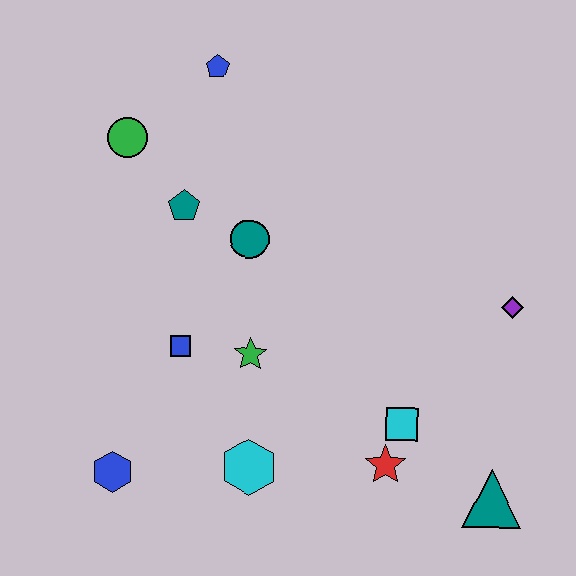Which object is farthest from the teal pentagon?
The teal triangle is farthest from the teal pentagon.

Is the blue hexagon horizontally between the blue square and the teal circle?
No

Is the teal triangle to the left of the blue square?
No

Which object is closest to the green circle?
The teal pentagon is closest to the green circle.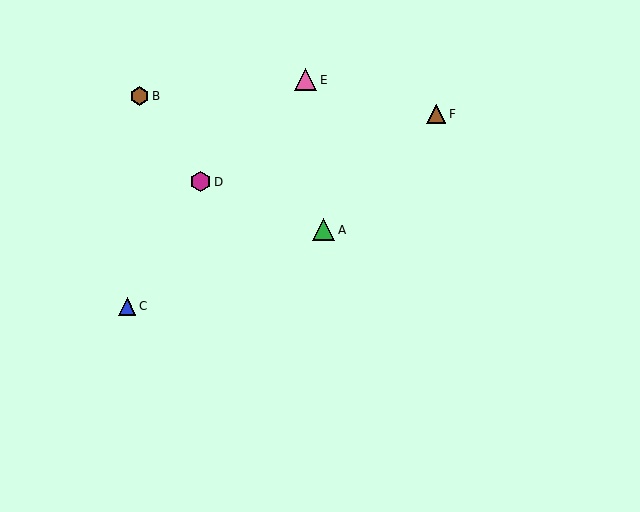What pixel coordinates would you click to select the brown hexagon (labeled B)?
Click at (140, 96) to select the brown hexagon B.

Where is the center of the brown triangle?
The center of the brown triangle is at (436, 114).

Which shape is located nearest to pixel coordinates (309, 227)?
The green triangle (labeled A) at (324, 230) is nearest to that location.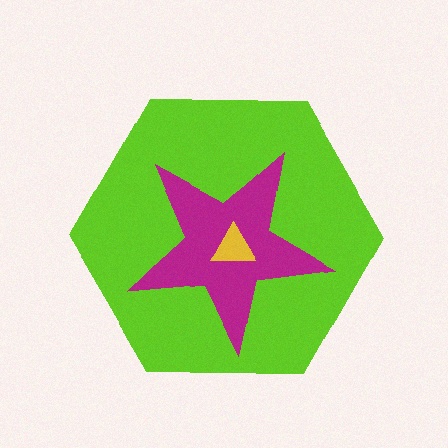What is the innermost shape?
The yellow triangle.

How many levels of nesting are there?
3.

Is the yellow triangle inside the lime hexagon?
Yes.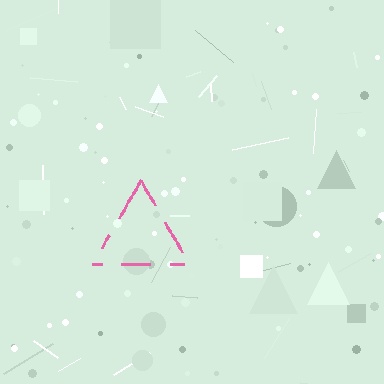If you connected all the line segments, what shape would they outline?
They would outline a triangle.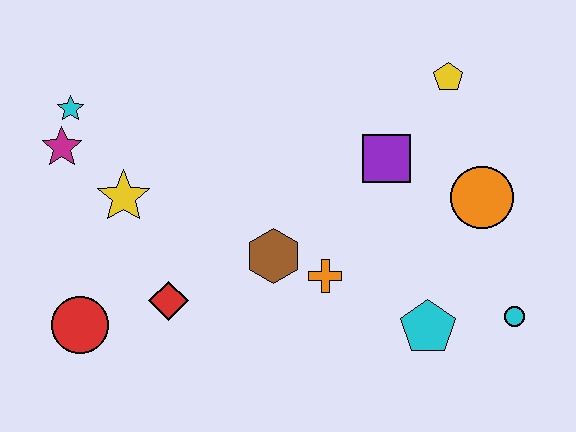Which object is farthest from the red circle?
The yellow pentagon is farthest from the red circle.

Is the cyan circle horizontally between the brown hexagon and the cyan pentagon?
No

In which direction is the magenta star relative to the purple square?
The magenta star is to the left of the purple square.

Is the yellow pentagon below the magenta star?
No